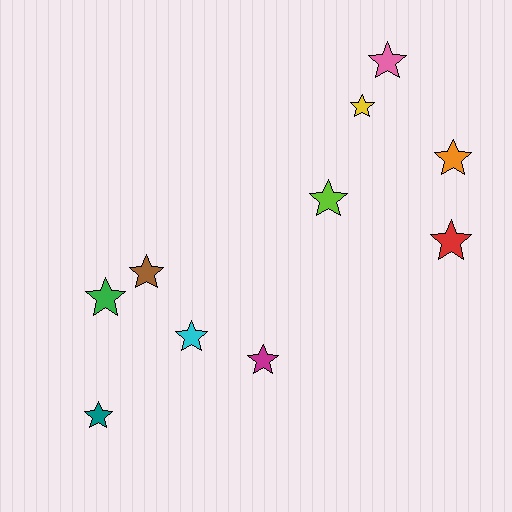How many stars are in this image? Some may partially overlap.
There are 10 stars.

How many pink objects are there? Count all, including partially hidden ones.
There is 1 pink object.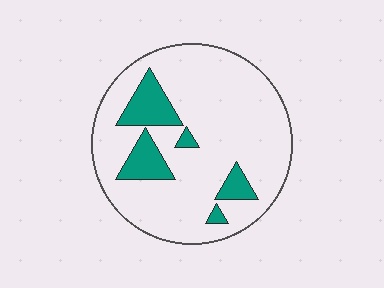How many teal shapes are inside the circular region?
5.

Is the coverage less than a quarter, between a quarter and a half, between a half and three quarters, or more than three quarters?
Less than a quarter.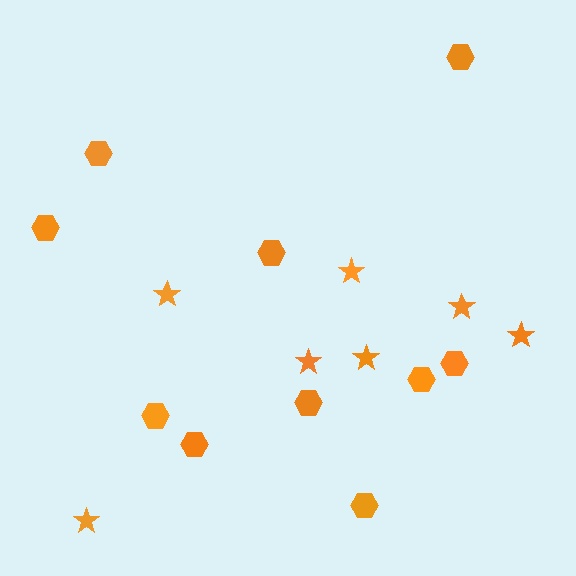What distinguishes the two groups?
There are 2 groups: one group of stars (7) and one group of hexagons (10).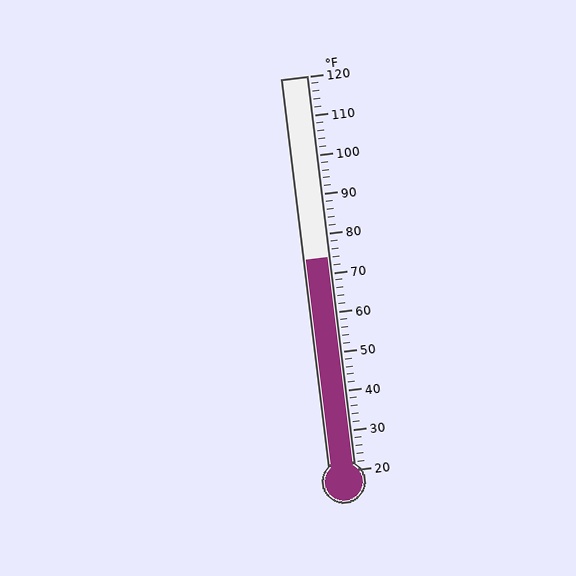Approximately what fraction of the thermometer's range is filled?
The thermometer is filled to approximately 55% of its range.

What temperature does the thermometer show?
The thermometer shows approximately 74°F.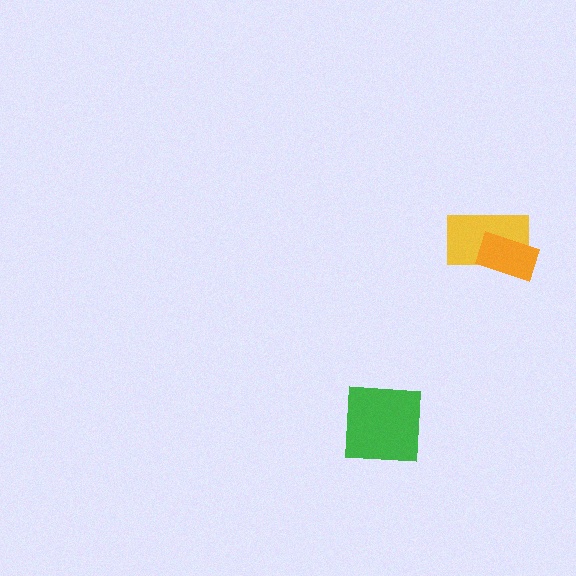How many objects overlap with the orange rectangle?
1 object overlaps with the orange rectangle.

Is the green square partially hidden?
No, no other shape covers it.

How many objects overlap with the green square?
0 objects overlap with the green square.